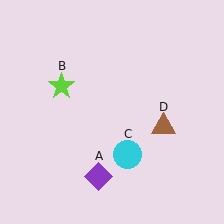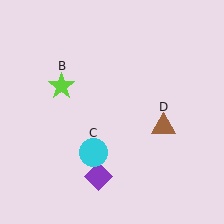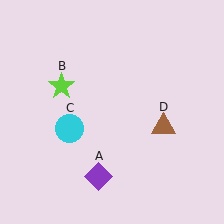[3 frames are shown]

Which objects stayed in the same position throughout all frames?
Purple diamond (object A) and lime star (object B) and brown triangle (object D) remained stationary.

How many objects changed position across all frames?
1 object changed position: cyan circle (object C).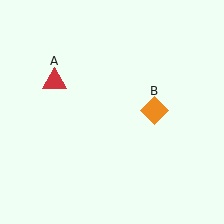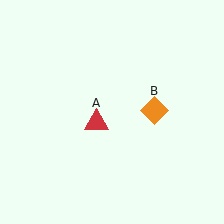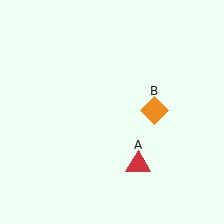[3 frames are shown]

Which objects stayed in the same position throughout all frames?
Orange diamond (object B) remained stationary.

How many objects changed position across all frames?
1 object changed position: red triangle (object A).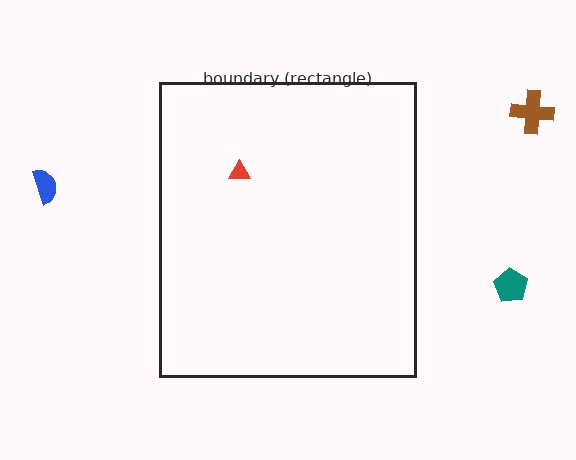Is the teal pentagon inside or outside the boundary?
Outside.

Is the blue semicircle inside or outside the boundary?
Outside.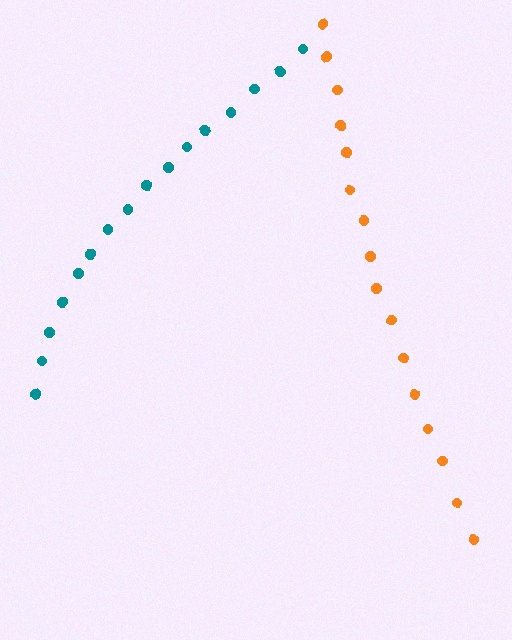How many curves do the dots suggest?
There are 2 distinct paths.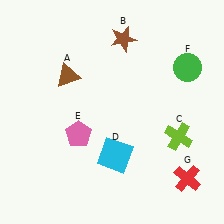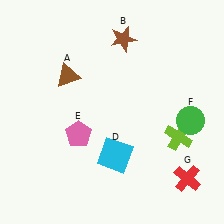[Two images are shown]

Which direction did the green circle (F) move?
The green circle (F) moved down.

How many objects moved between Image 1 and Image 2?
1 object moved between the two images.